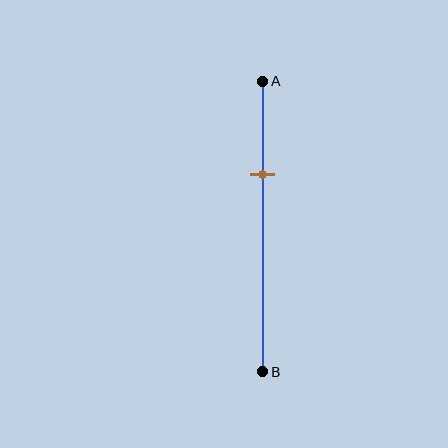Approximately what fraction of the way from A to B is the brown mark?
The brown mark is approximately 30% of the way from A to B.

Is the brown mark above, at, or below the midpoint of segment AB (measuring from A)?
The brown mark is above the midpoint of segment AB.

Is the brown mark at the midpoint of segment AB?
No, the mark is at about 30% from A, not at the 50% midpoint.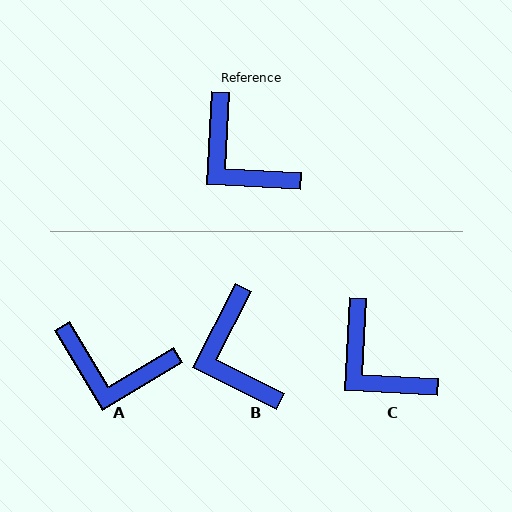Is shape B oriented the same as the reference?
No, it is off by about 24 degrees.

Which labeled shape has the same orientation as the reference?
C.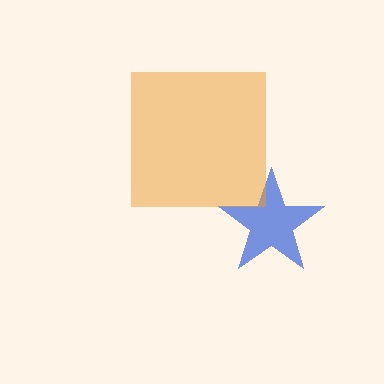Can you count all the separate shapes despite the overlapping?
Yes, there are 2 separate shapes.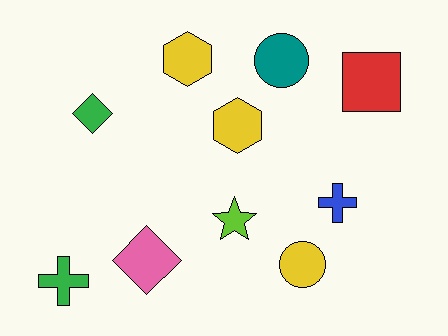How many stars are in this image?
There is 1 star.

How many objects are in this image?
There are 10 objects.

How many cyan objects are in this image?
There are no cyan objects.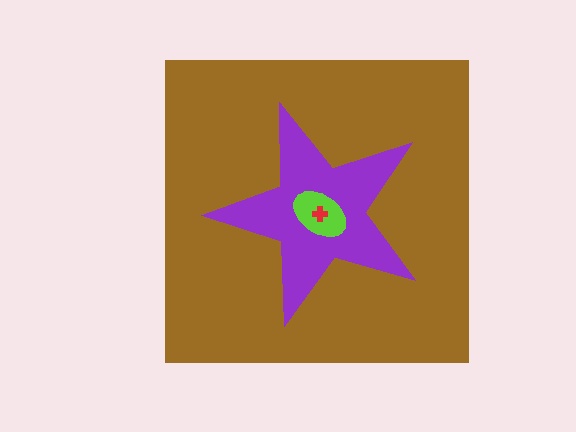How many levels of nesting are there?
4.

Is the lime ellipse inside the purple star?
Yes.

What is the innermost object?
The red cross.